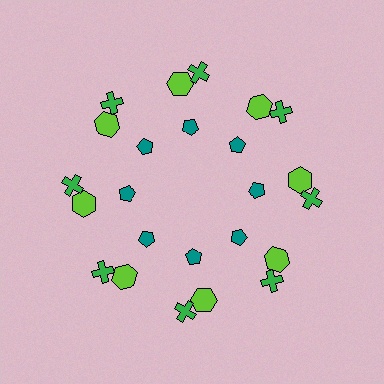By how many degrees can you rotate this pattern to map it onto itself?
The pattern maps onto itself every 45 degrees of rotation.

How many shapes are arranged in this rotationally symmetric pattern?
There are 24 shapes, arranged in 8 groups of 3.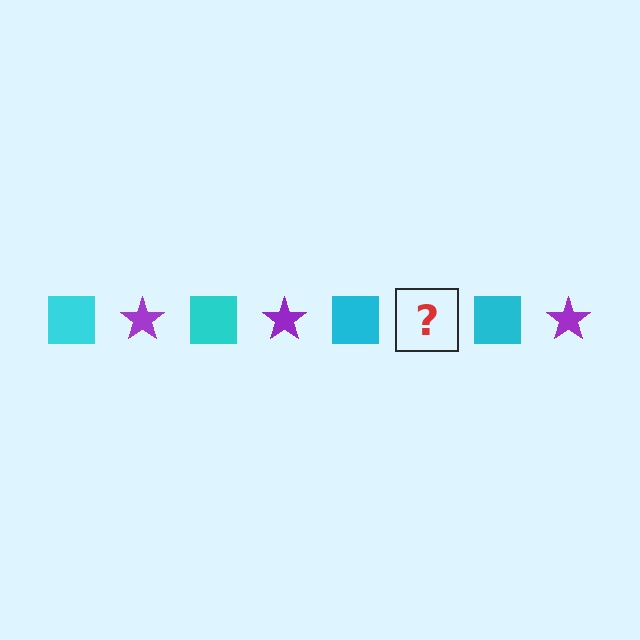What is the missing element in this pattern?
The missing element is a purple star.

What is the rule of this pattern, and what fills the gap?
The rule is that the pattern alternates between cyan square and purple star. The gap should be filled with a purple star.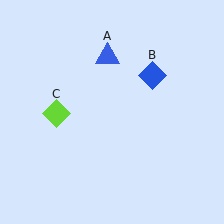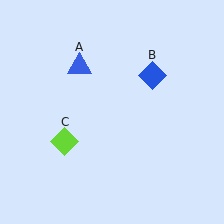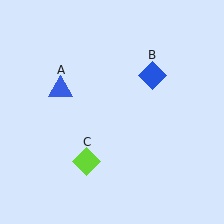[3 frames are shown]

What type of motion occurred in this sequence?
The blue triangle (object A), lime diamond (object C) rotated counterclockwise around the center of the scene.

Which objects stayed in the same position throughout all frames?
Blue diamond (object B) remained stationary.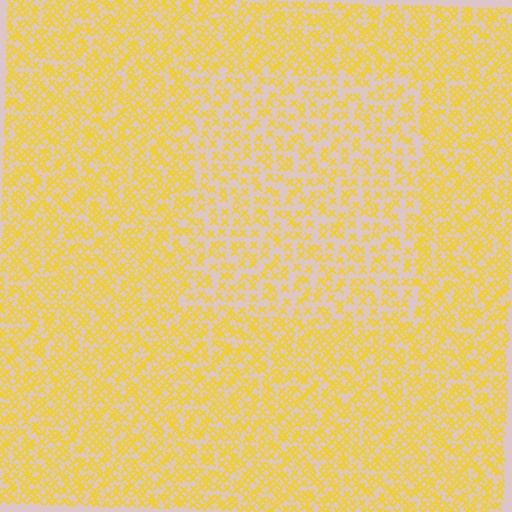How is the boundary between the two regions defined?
The boundary is defined by a change in element density (approximately 1.6x ratio). All elements are the same color, size, and shape.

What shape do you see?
I see a rectangle.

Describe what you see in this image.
The image contains small yellow elements arranged at two different densities. A rectangle-shaped region is visible where the elements are less densely packed than the surrounding area.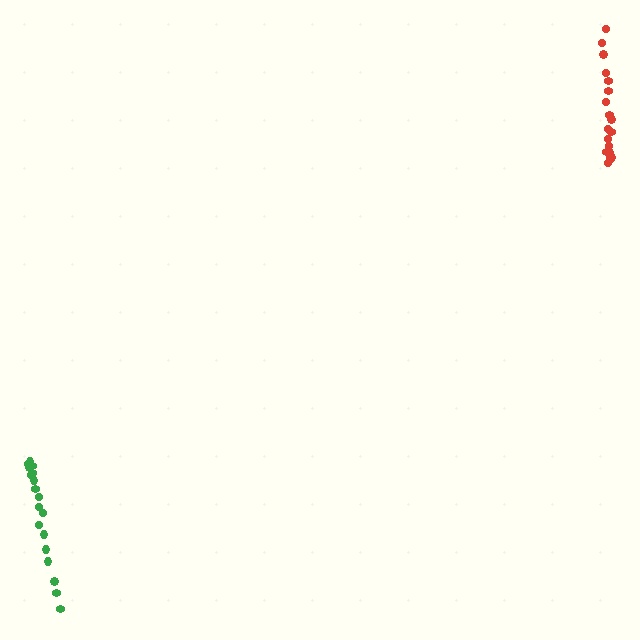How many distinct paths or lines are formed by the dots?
There are 2 distinct paths.